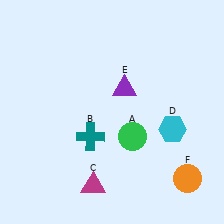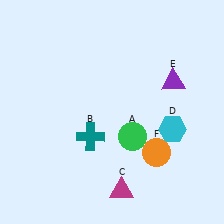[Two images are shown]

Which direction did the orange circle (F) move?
The orange circle (F) moved left.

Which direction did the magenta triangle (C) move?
The magenta triangle (C) moved right.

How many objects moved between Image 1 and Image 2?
3 objects moved between the two images.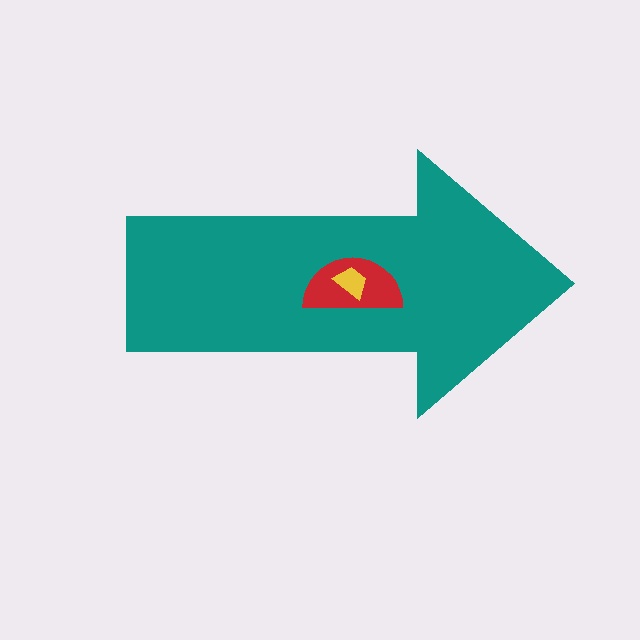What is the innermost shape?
The yellow trapezoid.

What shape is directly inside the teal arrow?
The red semicircle.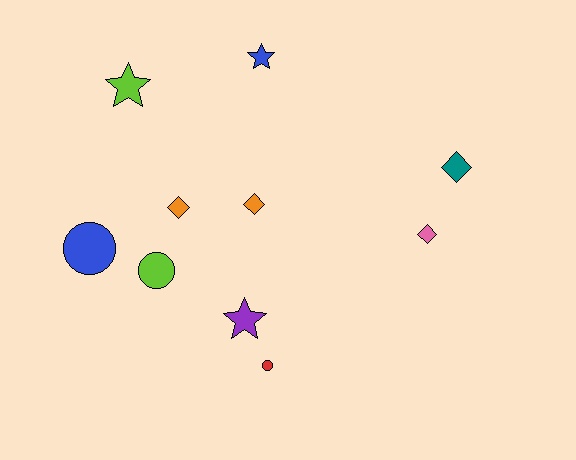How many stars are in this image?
There are 3 stars.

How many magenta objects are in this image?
There are no magenta objects.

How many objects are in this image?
There are 10 objects.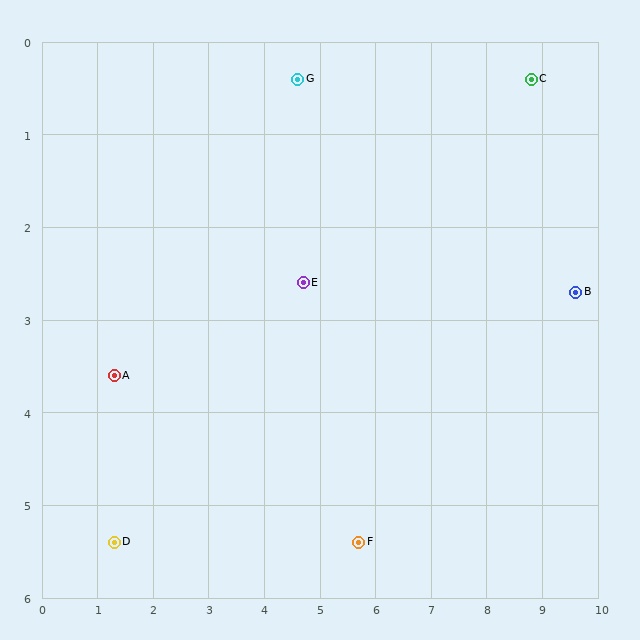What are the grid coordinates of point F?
Point F is at approximately (5.7, 5.4).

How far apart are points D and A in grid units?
Points D and A are about 1.8 grid units apart.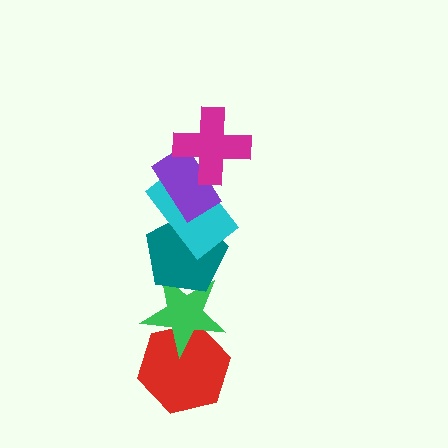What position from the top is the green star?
The green star is 5th from the top.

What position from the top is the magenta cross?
The magenta cross is 1st from the top.